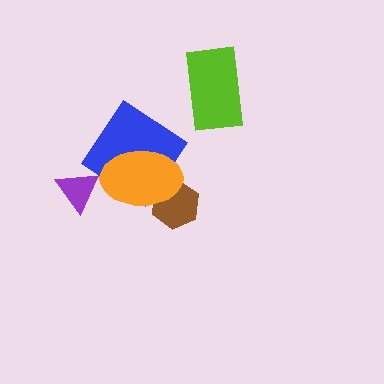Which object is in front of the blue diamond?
The orange ellipse is in front of the blue diamond.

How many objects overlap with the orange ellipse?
2 objects overlap with the orange ellipse.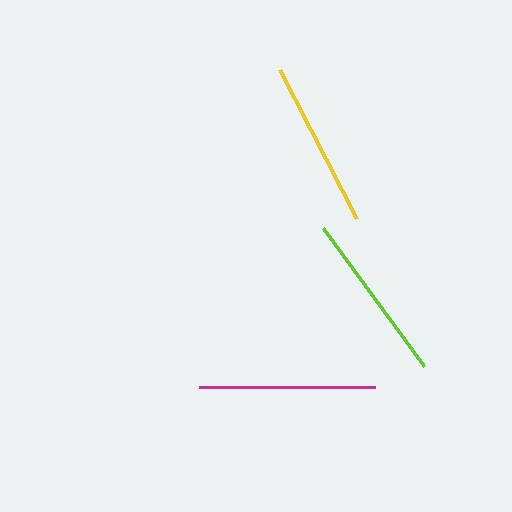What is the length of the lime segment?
The lime segment is approximately 171 pixels long.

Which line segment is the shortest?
The yellow line is the shortest at approximately 168 pixels.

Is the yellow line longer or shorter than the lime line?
The lime line is longer than the yellow line.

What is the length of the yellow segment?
The yellow segment is approximately 168 pixels long.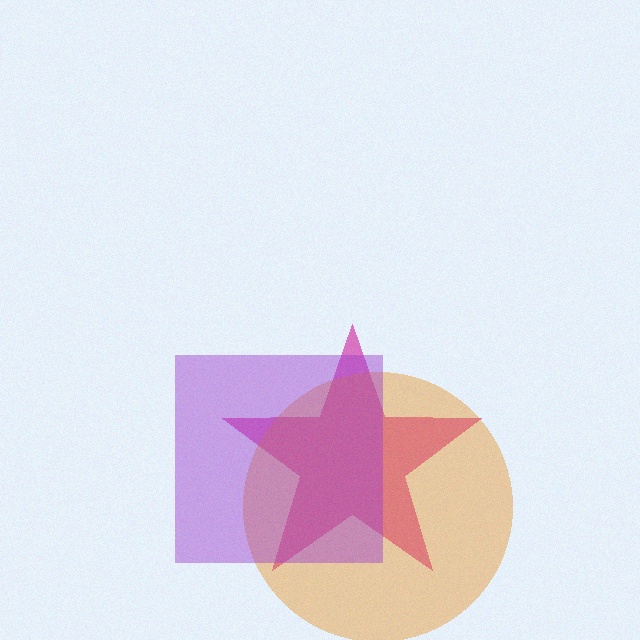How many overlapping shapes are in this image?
There are 3 overlapping shapes in the image.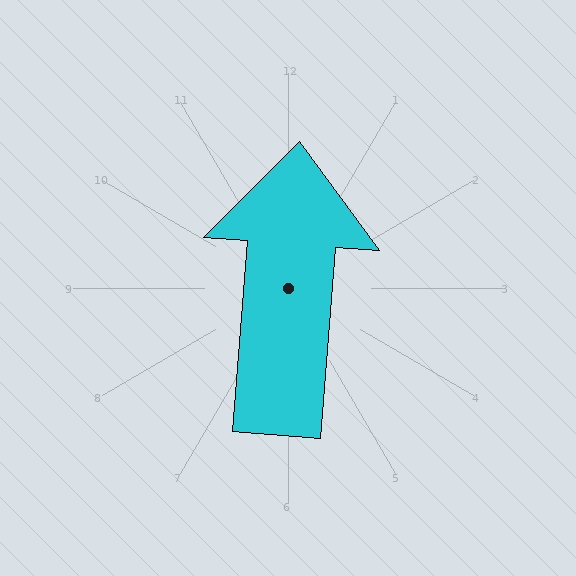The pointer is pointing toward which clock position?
Roughly 12 o'clock.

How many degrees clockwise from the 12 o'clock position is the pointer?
Approximately 4 degrees.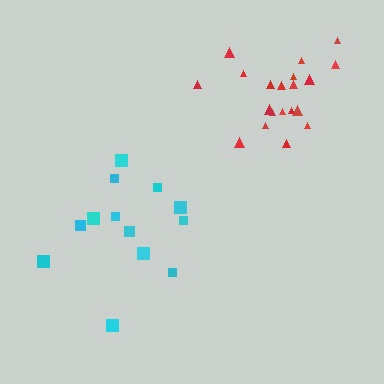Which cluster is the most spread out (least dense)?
Cyan.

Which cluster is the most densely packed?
Red.